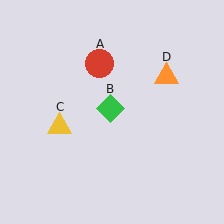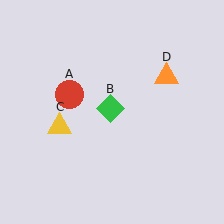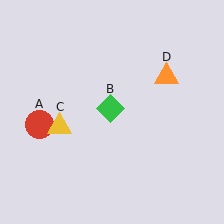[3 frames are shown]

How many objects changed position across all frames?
1 object changed position: red circle (object A).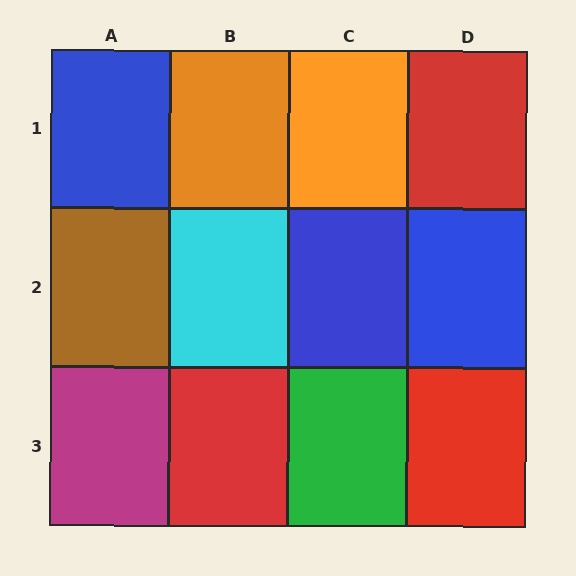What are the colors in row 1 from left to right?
Blue, orange, orange, red.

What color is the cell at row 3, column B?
Red.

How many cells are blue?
3 cells are blue.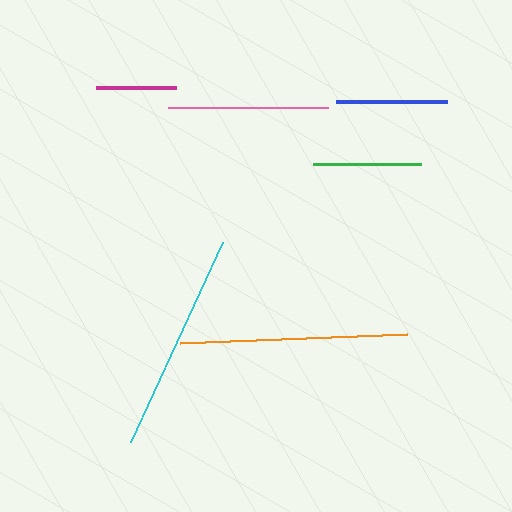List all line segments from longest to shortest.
From longest to shortest: orange, cyan, pink, blue, green, magenta.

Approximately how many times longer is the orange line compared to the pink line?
The orange line is approximately 1.4 times the length of the pink line.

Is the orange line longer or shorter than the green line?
The orange line is longer than the green line.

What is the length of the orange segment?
The orange segment is approximately 227 pixels long.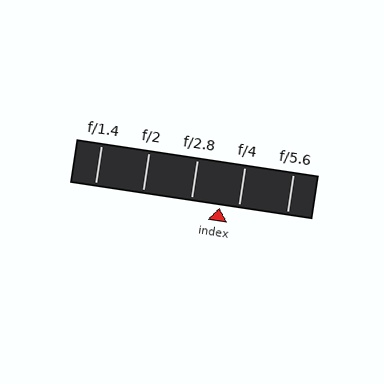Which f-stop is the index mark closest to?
The index mark is closest to f/4.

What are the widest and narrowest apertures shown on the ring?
The widest aperture shown is f/1.4 and the narrowest is f/5.6.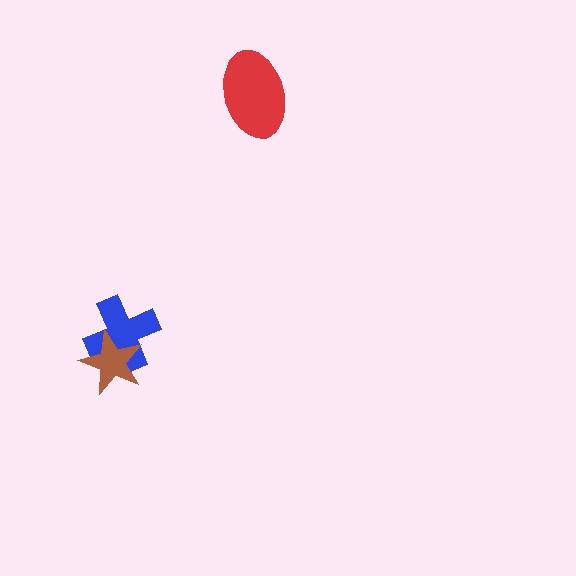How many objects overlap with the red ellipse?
0 objects overlap with the red ellipse.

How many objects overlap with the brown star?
1 object overlaps with the brown star.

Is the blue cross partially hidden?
Yes, it is partially covered by another shape.